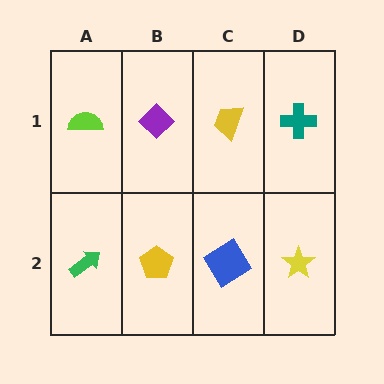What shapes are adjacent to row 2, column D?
A teal cross (row 1, column D), a blue diamond (row 2, column C).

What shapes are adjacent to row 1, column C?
A blue diamond (row 2, column C), a purple diamond (row 1, column B), a teal cross (row 1, column D).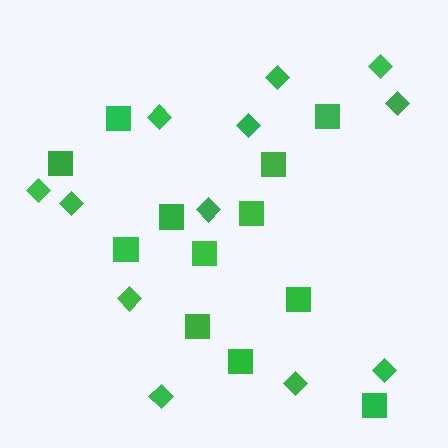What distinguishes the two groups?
There are 2 groups: one group of diamonds (12) and one group of squares (12).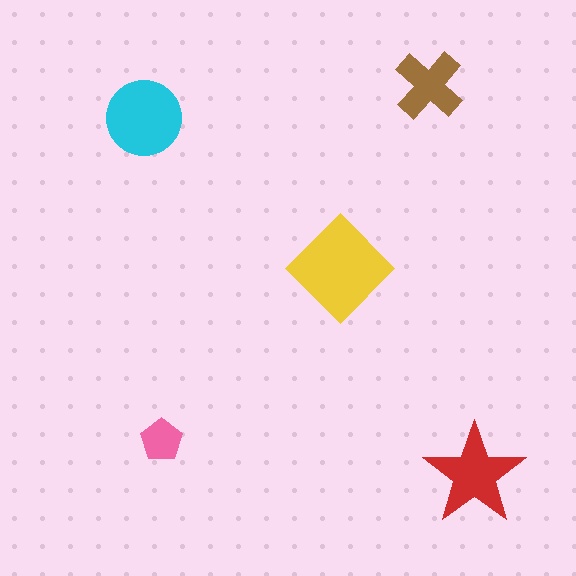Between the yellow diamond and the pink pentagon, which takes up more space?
The yellow diamond.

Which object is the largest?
The yellow diamond.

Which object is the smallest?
The pink pentagon.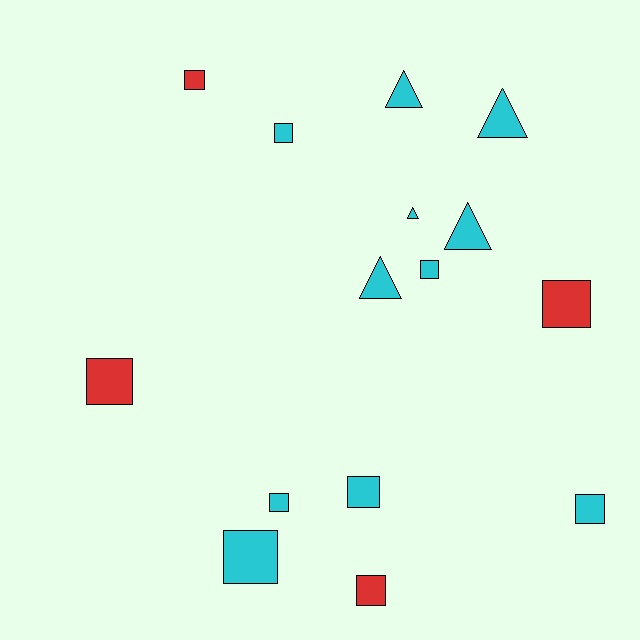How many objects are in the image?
There are 15 objects.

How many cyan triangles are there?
There are 5 cyan triangles.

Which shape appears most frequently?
Square, with 10 objects.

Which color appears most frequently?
Cyan, with 11 objects.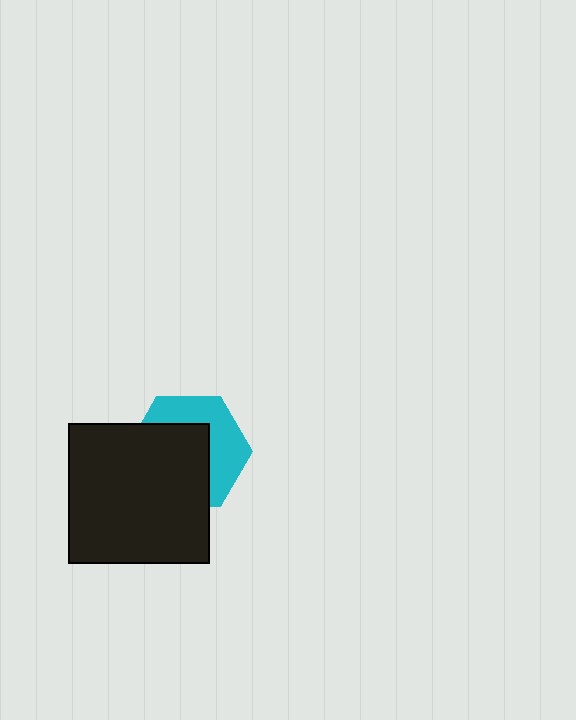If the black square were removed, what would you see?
You would see the complete cyan hexagon.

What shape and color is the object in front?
The object in front is a black square.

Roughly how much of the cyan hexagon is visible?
A small part of it is visible (roughly 44%).